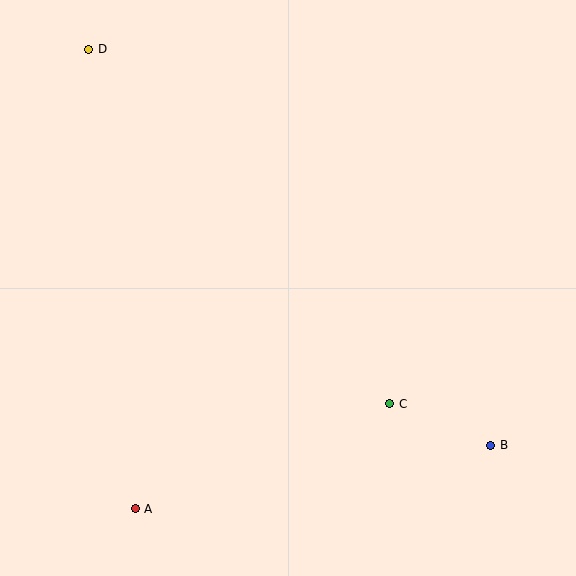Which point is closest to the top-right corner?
Point C is closest to the top-right corner.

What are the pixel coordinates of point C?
Point C is at (390, 404).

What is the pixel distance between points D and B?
The distance between D and B is 564 pixels.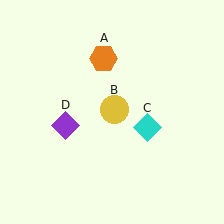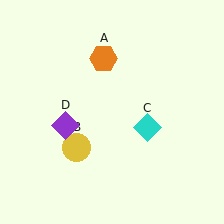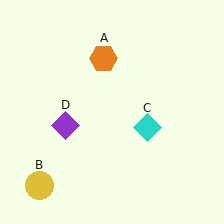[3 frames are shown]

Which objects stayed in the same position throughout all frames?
Orange hexagon (object A) and cyan diamond (object C) and purple diamond (object D) remained stationary.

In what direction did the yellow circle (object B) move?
The yellow circle (object B) moved down and to the left.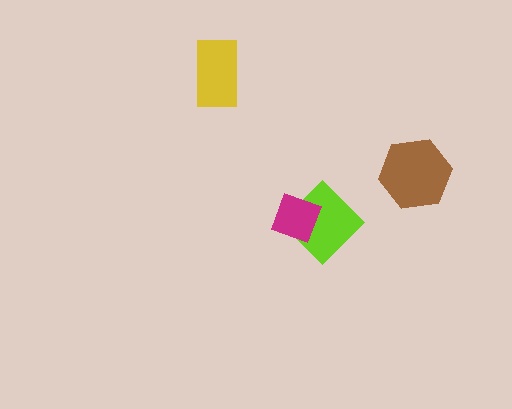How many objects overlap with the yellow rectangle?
0 objects overlap with the yellow rectangle.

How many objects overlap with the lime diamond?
1 object overlaps with the lime diamond.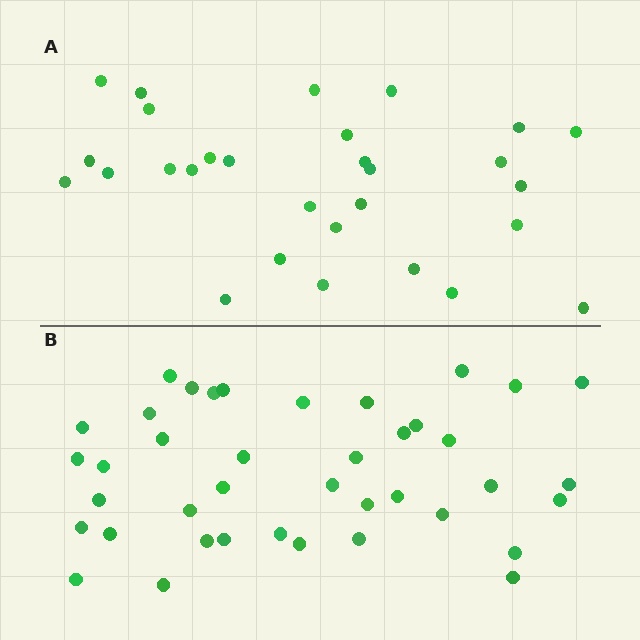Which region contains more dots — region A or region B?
Region B (the bottom region) has more dots.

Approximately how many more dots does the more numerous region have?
Region B has roughly 12 or so more dots than region A.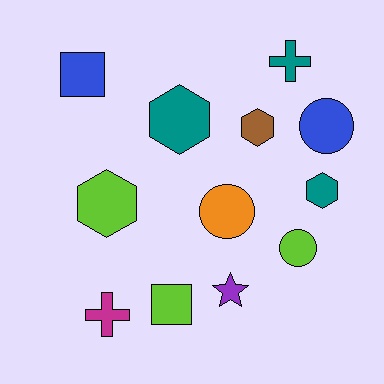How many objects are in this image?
There are 12 objects.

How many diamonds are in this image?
There are no diamonds.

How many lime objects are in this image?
There are 3 lime objects.